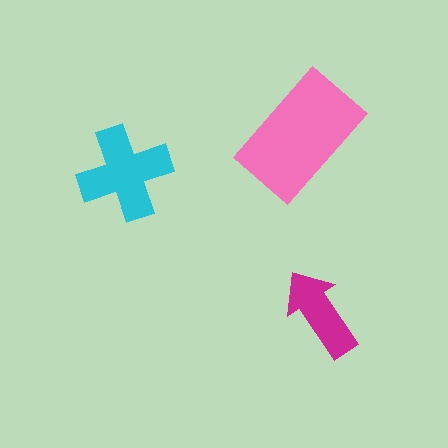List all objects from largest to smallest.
The pink rectangle, the cyan cross, the magenta arrow.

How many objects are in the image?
There are 3 objects in the image.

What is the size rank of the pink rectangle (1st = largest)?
1st.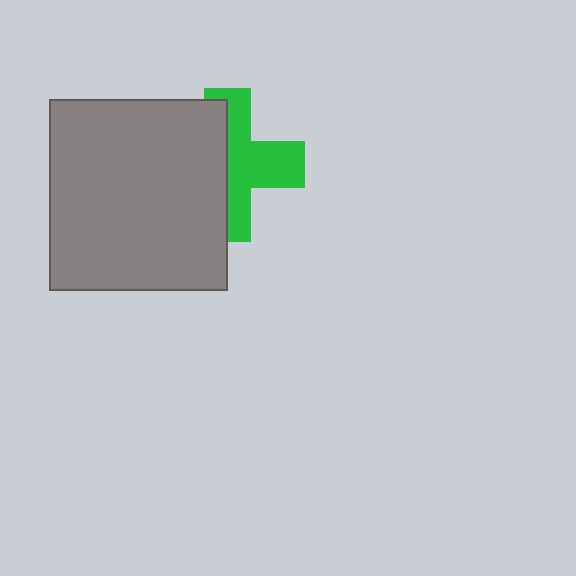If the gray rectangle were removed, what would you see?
You would see the complete green cross.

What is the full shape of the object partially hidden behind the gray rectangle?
The partially hidden object is a green cross.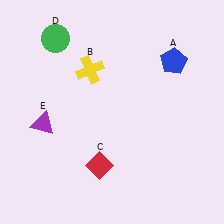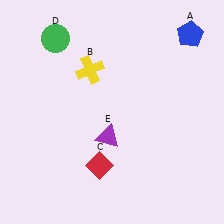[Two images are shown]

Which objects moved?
The objects that moved are: the blue pentagon (A), the purple triangle (E).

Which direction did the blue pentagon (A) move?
The blue pentagon (A) moved up.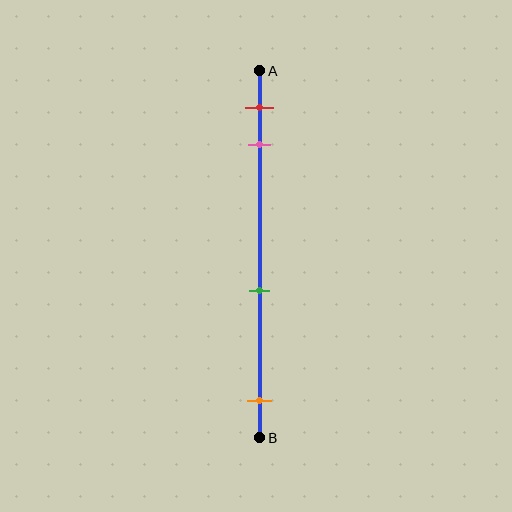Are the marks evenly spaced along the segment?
No, the marks are not evenly spaced.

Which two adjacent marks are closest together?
The red and pink marks are the closest adjacent pair.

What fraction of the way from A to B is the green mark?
The green mark is approximately 60% (0.6) of the way from A to B.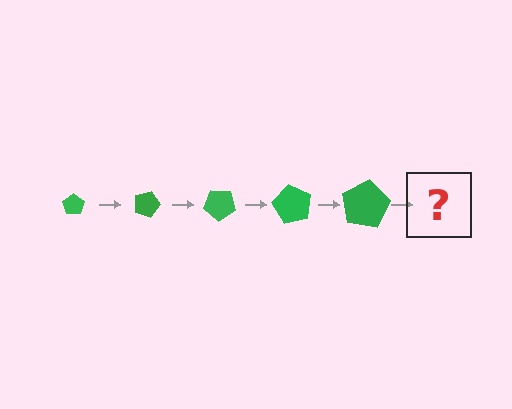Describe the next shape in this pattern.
It should be a pentagon, larger than the previous one and rotated 100 degrees from the start.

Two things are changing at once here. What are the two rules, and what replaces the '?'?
The two rules are that the pentagon grows larger each step and it rotates 20 degrees each step. The '?' should be a pentagon, larger than the previous one and rotated 100 degrees from the start.